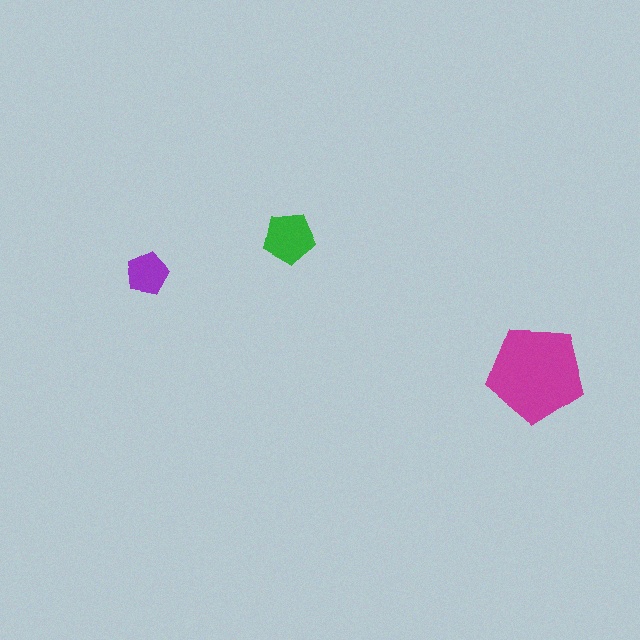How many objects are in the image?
There are 3 objects in the image.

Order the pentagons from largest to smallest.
the magenta one, the green one, the purple one.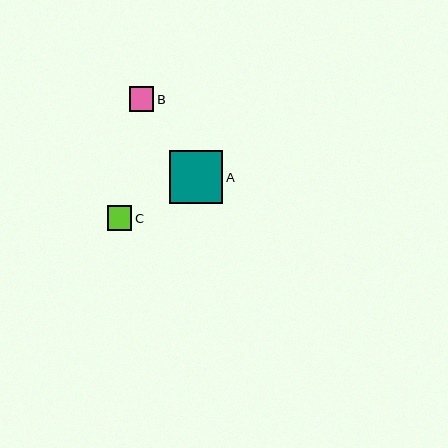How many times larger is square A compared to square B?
Square A is approximately 2.2 times the size of square B.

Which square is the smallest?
Square C is the smallest with a size of approximately 24 pixels.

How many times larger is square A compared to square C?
Square A is approximately 2.2 times the size of square C.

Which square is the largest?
Square A is the largest with a size of approximately 53 pixels.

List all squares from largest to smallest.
From largest to smallest: A, B, C.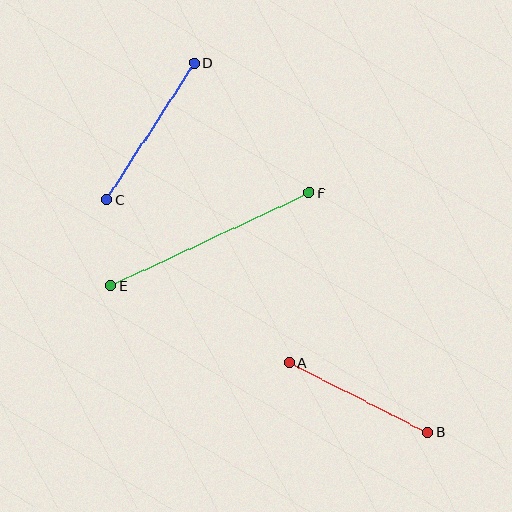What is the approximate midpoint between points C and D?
The midpoint is at approximately (151, 131) pixels.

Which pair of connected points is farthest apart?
Points E and F are farthest apart.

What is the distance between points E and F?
The distance is approximately 219 pixels.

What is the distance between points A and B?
The distance is approximately 155 pixels.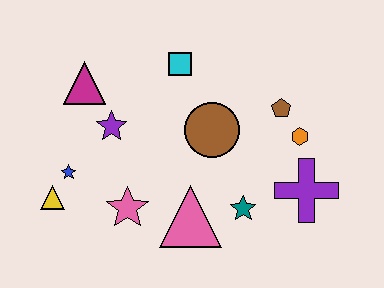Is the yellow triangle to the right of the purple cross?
No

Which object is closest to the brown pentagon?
The orange hexagon is closest to the brown pentagon.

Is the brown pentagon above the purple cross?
Yes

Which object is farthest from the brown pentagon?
The yellow triangle is farthest from the brown pentagon.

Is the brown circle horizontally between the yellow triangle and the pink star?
No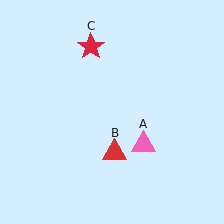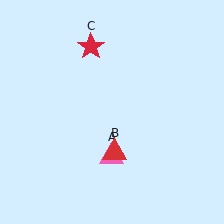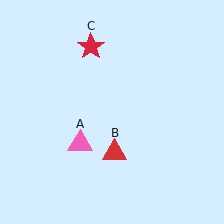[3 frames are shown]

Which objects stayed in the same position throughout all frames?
Red triangle (object B) and red star (object C) remained stationary.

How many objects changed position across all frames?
1 object changed position: pink triangle (object A).